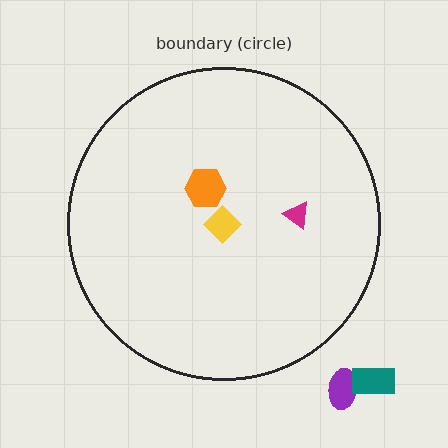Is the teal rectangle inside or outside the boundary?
Outside.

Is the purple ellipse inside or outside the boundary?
Outside.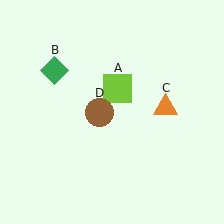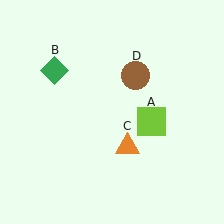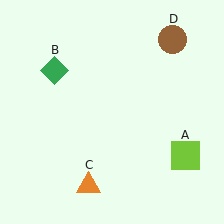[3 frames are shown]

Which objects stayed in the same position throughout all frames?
Green diamond (object B) remained stationary.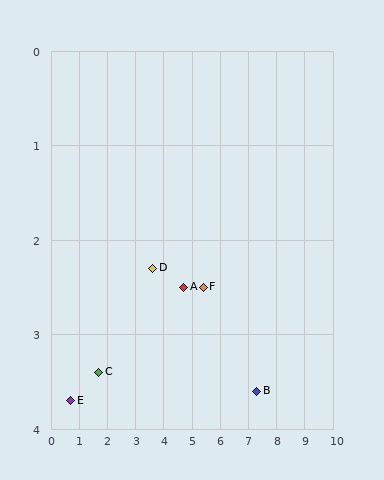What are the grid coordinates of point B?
Point B is at approximately (7.3, 3.6).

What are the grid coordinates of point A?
Point A is at approximately (4.7, 2.5).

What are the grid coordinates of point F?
Point F is at approximately (5.4, 2.5).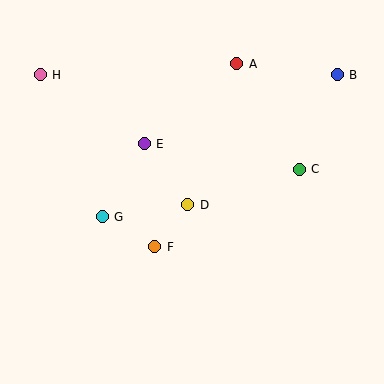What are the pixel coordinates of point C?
Point C is at (299, 169).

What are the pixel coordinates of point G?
Point G is at (102, 217).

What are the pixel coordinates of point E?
Point E is at (144, 144).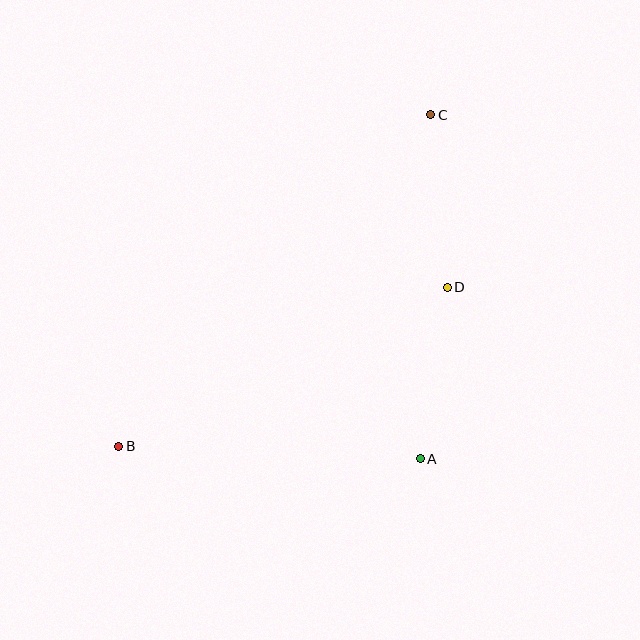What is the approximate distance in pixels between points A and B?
The distance between A and B is approximately 302 pixels.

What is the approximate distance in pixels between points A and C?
The distance between A and C is approximately 344 pixels.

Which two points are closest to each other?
Points C and D are closest to each other.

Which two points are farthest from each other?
Points B and C are farthest from each other.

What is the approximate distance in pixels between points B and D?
The distance between B and D is approximately 365 pixels.